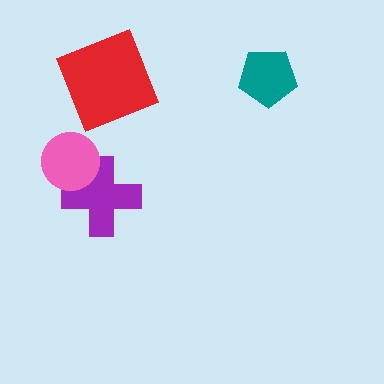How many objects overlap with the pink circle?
1 object overlaps with the pink circle.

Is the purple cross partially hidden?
Yes, it is partially covered by another shape.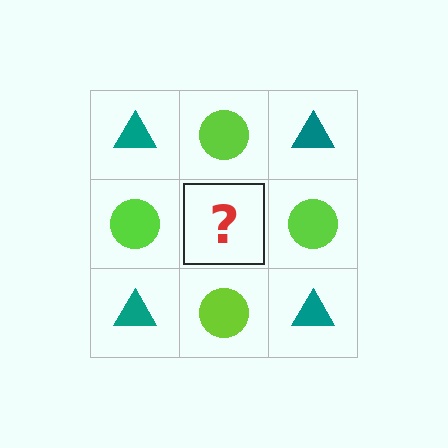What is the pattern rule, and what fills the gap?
The rule is that it alternates teal triangle and lime circle in a checkerboard pattern. The gap should be filled with a teal triangle.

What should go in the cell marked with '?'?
The missing cell should contain a teal triangle.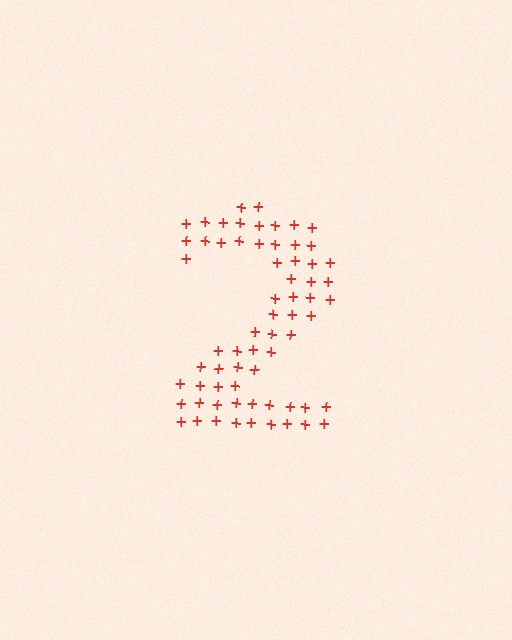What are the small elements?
The small elements are plus signs.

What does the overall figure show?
The overall figure shows the digit 2.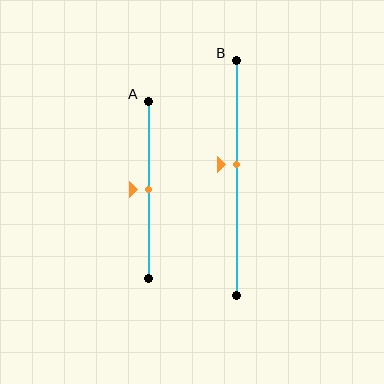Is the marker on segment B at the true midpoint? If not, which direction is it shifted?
No, the marker on segment B is shifted upward by about 6% of the segment length.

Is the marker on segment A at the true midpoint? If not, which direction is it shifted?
Yes, the marker on segment A is at the true midpoint.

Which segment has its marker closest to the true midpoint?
Segment A has its marker closest to the true midpoint.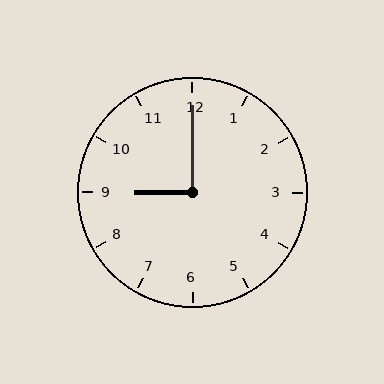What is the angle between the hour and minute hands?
Approximately 90 degrees.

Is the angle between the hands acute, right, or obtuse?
It is right.